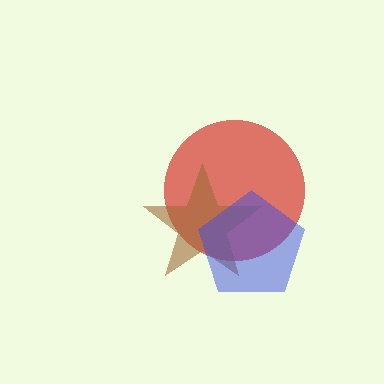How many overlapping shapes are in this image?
There are 3 overlapping shapes in the image.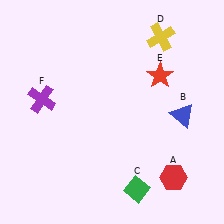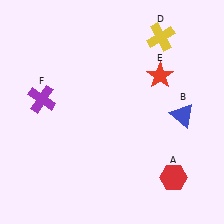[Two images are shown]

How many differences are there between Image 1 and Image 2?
There is 1 difference between the two images.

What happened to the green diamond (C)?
The green diamond (C) was removed in Image 2. It was in the bottom-right area of Image 1.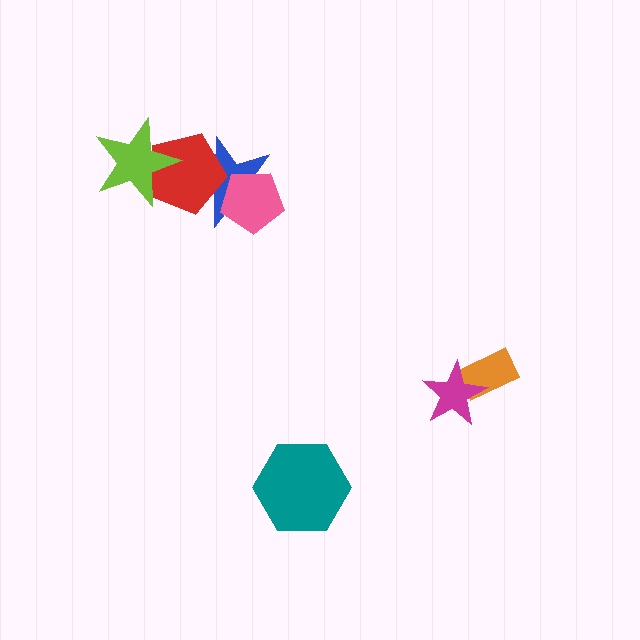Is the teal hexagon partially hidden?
No, no other shape covers it.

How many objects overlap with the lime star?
1 object overlaps with the lime star.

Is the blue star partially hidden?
Yes, it is partially covered by another shape.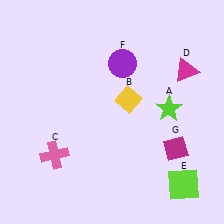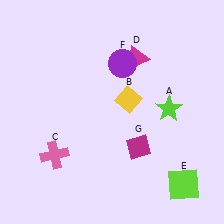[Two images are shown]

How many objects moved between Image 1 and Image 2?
2 objects moved between the two images.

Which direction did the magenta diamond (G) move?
The magenta diamond (G) moved left.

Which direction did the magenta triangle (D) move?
The magenta triangle (D) moved left.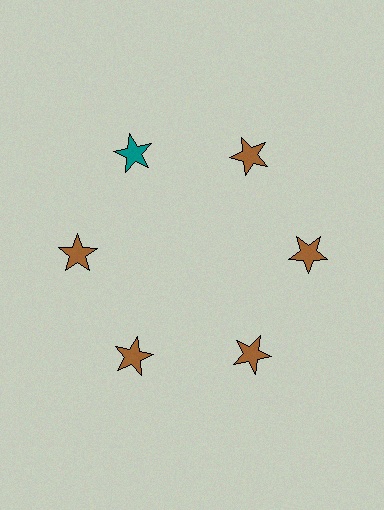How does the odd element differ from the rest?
It has a different color: teal instead of brown.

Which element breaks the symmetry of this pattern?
The teal star at roughly the 11 o'clock position breaks the symmetry. All other shapes are brown stars.